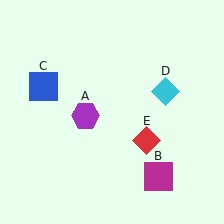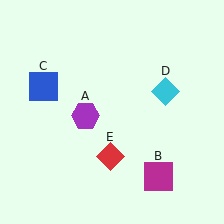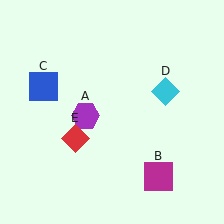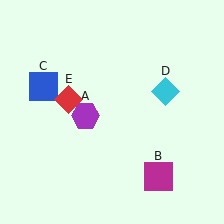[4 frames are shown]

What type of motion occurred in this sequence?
The red diamond (object E) rotated clockwise around the center of the scene.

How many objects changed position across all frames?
1 object changed position: red diamond (object E).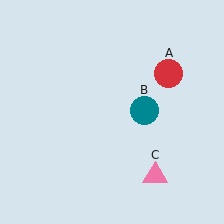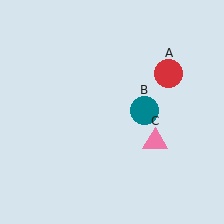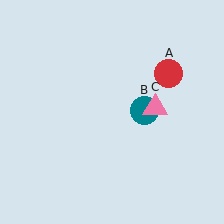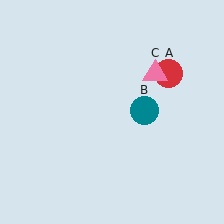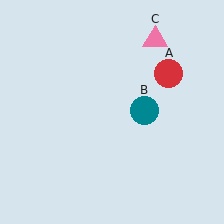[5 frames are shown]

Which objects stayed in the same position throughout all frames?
Red circle (object A) and teal circle (object B) remained stationary.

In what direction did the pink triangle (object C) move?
The pink triangle (object C) moved up.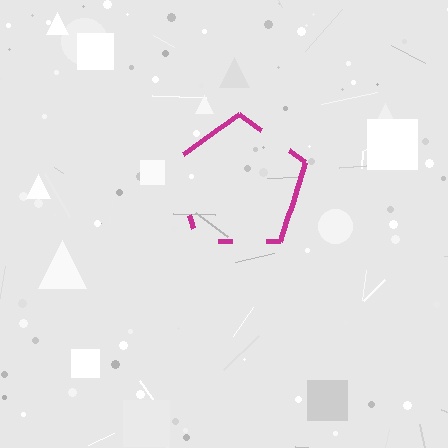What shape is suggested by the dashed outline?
The dashed outline suggests a pentagon.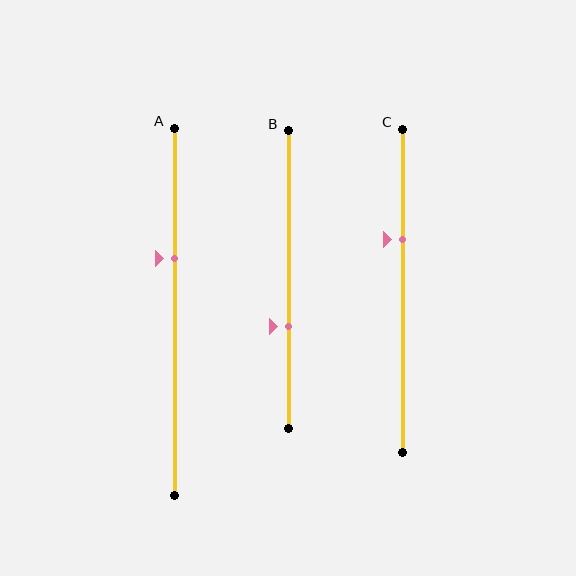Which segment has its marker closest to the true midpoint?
Segment A has its marker closest to the true midpoint.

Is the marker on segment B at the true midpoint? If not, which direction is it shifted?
No, the marker on segment B is shifted downward by about 16% of the segment length.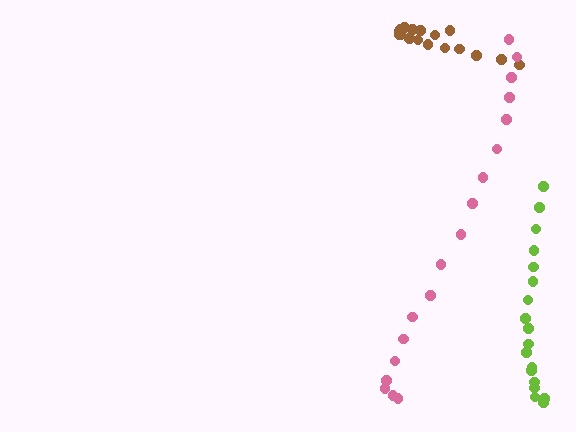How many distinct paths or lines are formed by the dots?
There are 3 distinct paths.